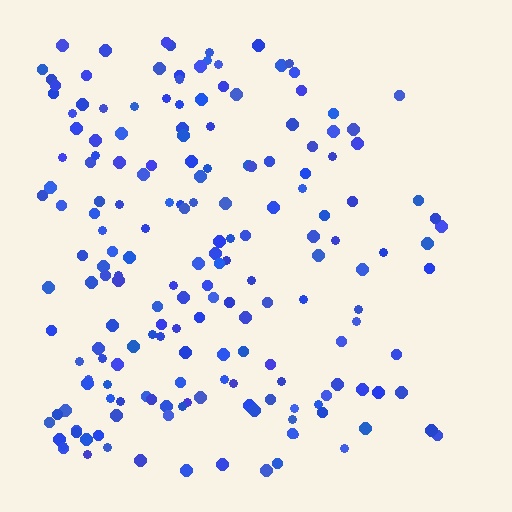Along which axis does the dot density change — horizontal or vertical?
Horizontal.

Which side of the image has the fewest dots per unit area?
The right.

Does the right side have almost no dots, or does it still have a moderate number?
Still a moderate number, just noticeably fewer than the left.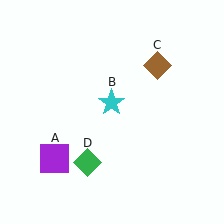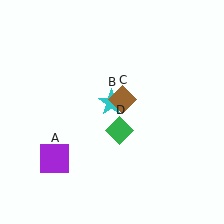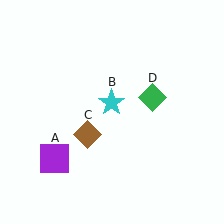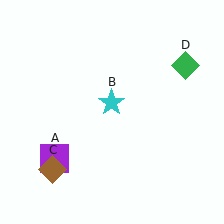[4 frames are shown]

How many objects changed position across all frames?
2 objects changed position: brown diamond (object C), green diamond (object D).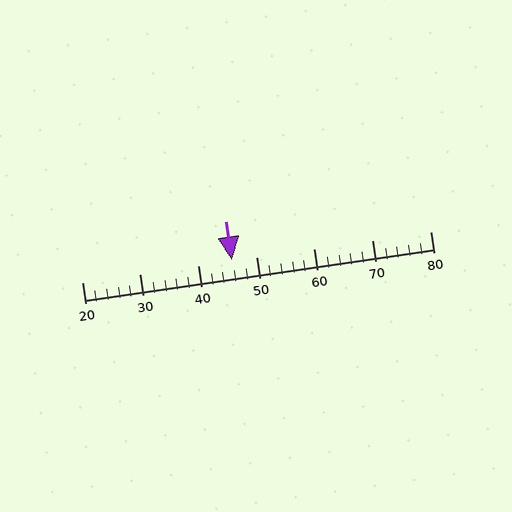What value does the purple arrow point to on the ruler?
The purple arrow points to approximately 46.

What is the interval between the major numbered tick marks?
The major tick marks are spaced 10 units apart.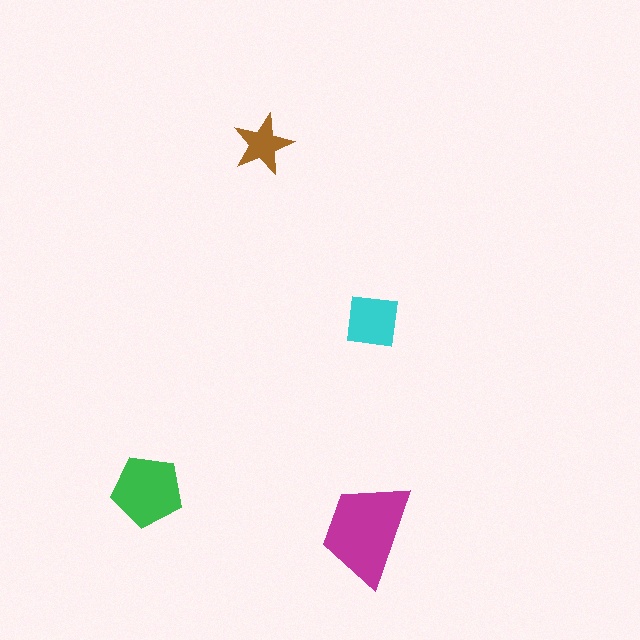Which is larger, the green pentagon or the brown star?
The green pentagon.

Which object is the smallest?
The brown star.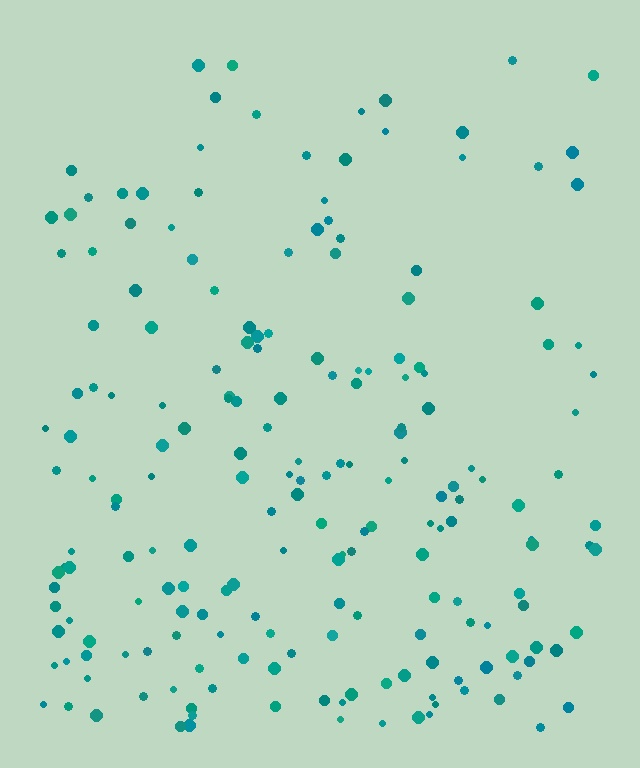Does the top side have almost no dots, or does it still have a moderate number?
Still a moderate number, just noticeably fewer than the bottom.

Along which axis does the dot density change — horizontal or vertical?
Vertical.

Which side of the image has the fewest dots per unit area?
The top.